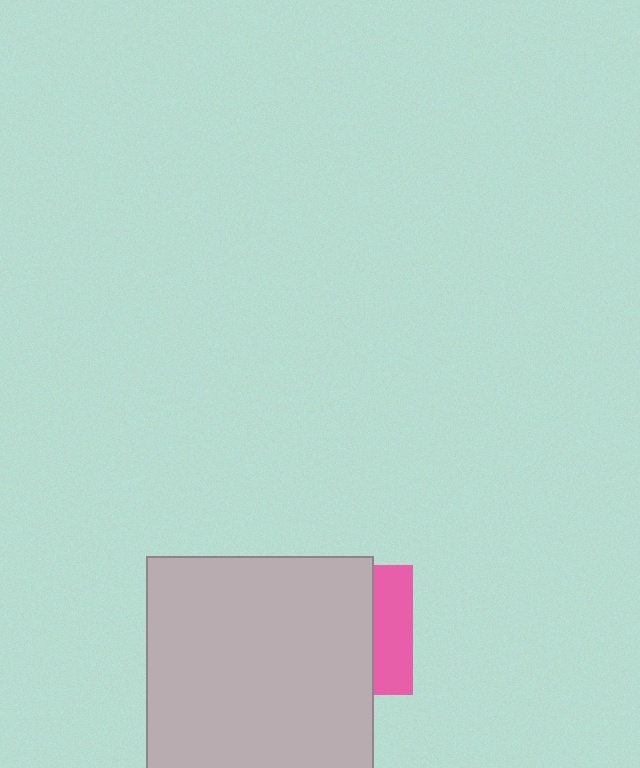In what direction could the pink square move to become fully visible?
The pink square could move right. That would shift it out from behind the light gray rectangle entirely.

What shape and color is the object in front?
The object in front is a light gray rectangle.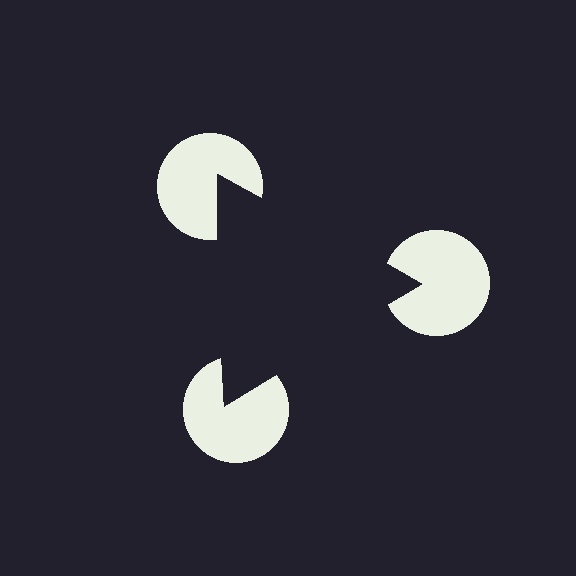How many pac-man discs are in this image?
There are 3 — one at each vertex of the illusory triangle.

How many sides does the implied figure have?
3 sides.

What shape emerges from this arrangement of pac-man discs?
An illusory triangle — its edges are inferred from the aligned wedge cuts in the pac-man discs, not physically drawn.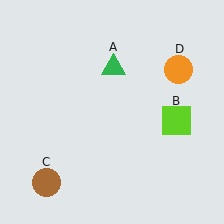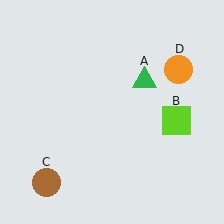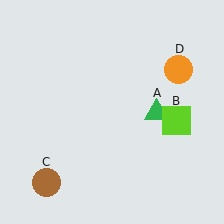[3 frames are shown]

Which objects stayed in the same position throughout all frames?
Lime square (object B) and brown circle (object C) and orange circle (object D) remained stationary.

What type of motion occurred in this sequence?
The green triangle (object A) rotated clockwise around the center of the scene.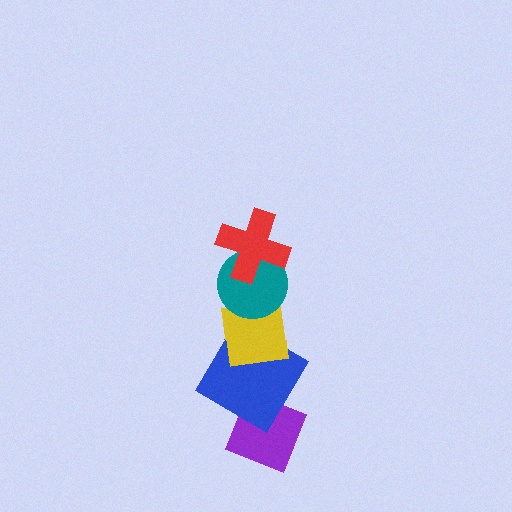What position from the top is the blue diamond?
The blue diamond is 4th from the top.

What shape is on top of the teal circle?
The red cross is on top of the teal circle.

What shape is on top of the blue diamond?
The yellow square is on top of the blue diamond.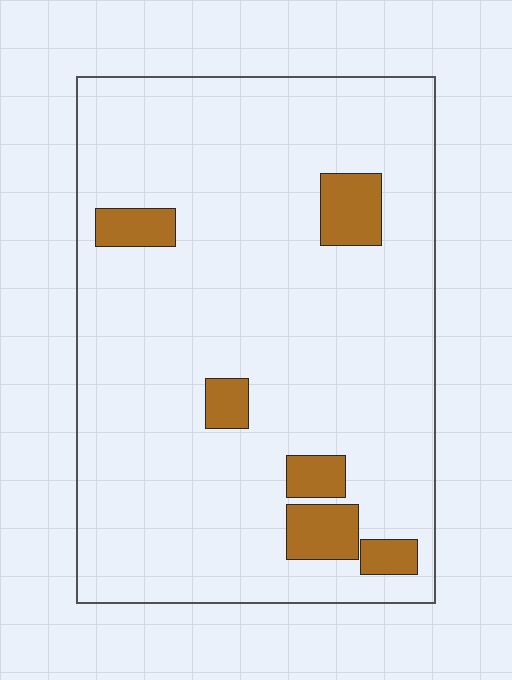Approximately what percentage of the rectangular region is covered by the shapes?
Approximately 10%.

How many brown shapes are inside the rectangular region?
6.